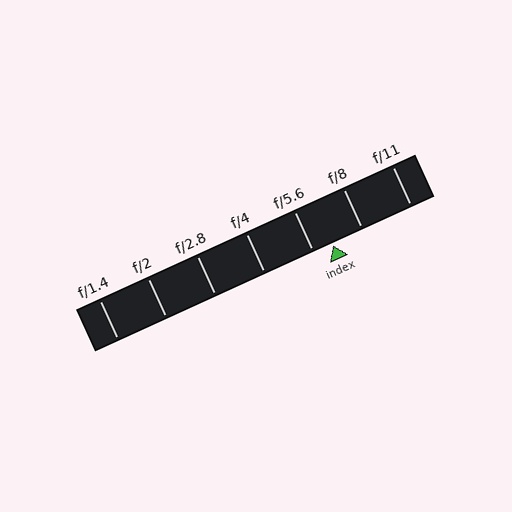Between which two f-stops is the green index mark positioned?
The index mark is between f/5.6 and f/8.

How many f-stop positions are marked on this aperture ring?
There are 7 f-stop positions marked.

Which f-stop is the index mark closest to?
The index mark is closest to f/5.6.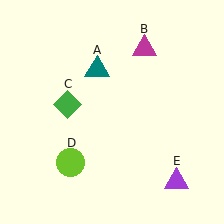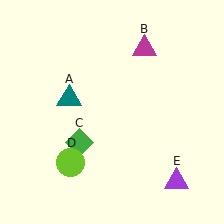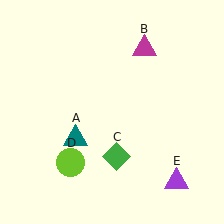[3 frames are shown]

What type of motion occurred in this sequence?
The teal triangle (object A), green diamond (object C) rotated counterclockwise around the center of the scene.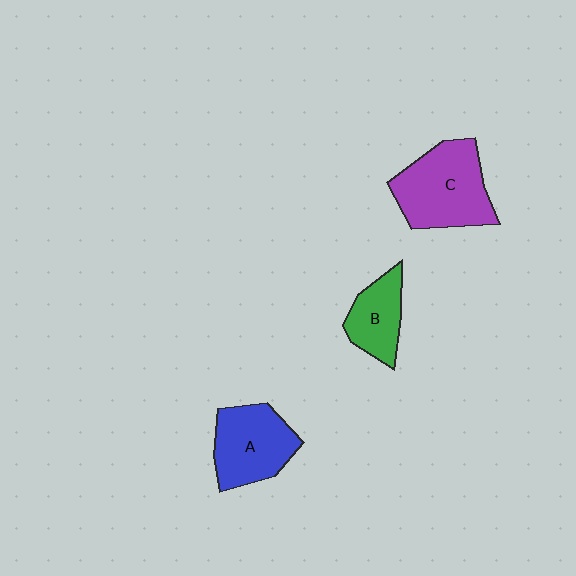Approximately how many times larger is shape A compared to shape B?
Approximately 1.4 times.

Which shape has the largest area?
Shape C (purple).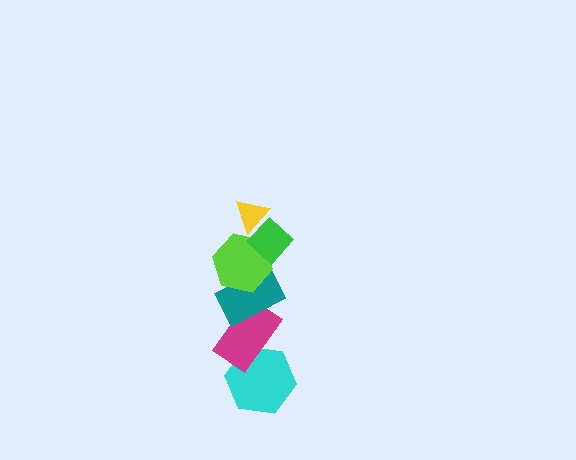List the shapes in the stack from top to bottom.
From top to bottom: the yellow triangle, the green diamond, the lime hexagon, the teal rectangle, the magenta rectangle, the cyan hexagon.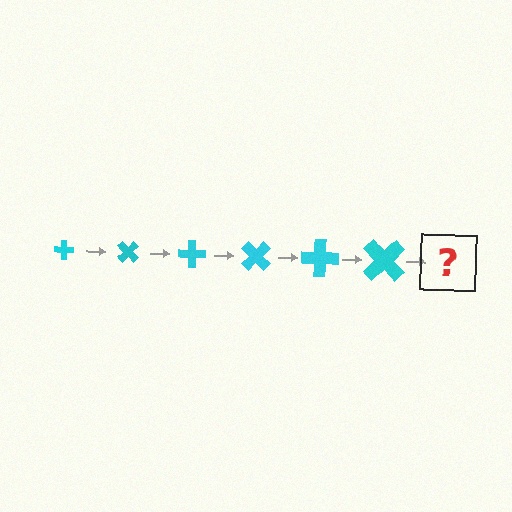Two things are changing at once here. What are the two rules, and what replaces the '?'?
The two rules are that the cross grows larger each step and it rotates 45 degrees each step. The '?' should be a cross, larger than the previous one and rotated 270 degrees from the start.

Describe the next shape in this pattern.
It should be a cross, larger than the previous one and rotated 270 degrees from the start.